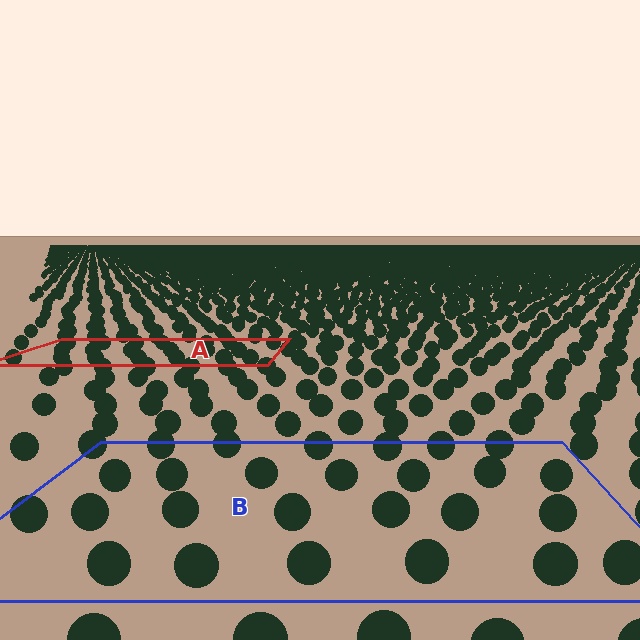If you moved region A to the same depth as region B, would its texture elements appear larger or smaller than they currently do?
They would appear larger. At a closer depth, the same texture elements are projected at a bigger on-screen size.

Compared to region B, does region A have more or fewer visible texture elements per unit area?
Region A has more texture elements per unit area — they are packed more densely because it is farther away.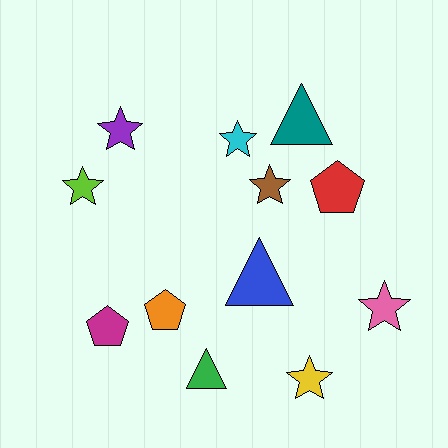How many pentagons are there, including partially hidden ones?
There are 3 pentagons.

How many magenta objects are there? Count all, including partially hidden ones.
There is 1 magenta object.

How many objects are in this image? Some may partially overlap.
There are 12 objects.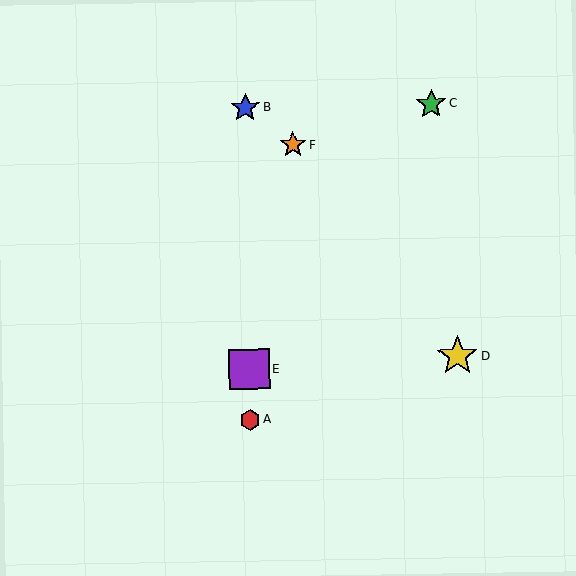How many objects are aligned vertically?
3 objects (A, B, E) are aligned vertically.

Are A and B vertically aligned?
Yes, both are at x≈250.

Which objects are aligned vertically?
Objects A, B, E are aligned vertically.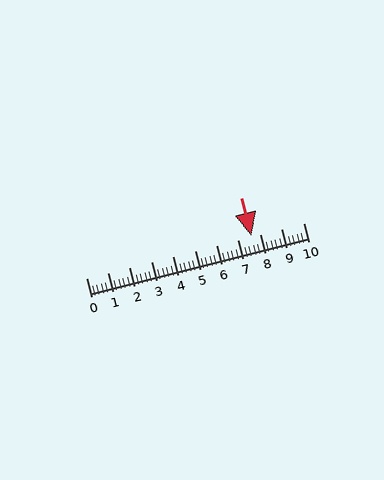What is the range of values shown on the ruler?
The ruler shows values from 0 to 10.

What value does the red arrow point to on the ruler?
The red arrow points to approximately 7.6.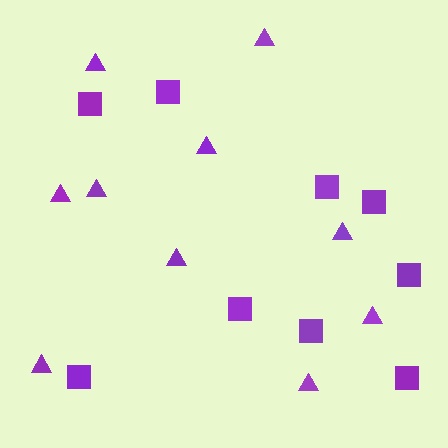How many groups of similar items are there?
There are 2 groups: one group of squares (9) and one group of triangles (10).